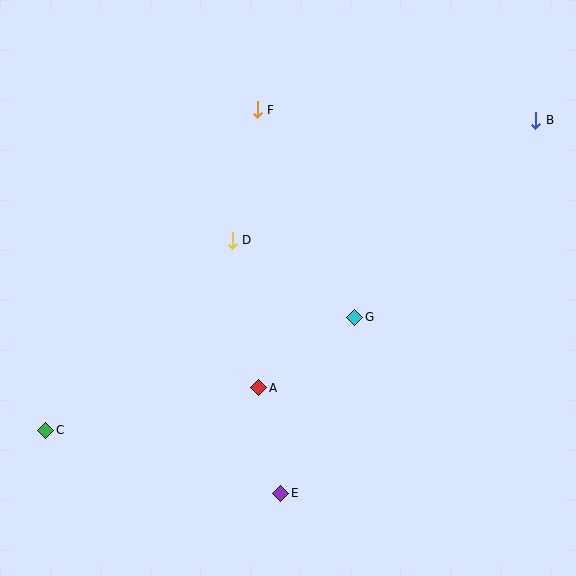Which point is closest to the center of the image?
Point G at (355, 317) is closest to the center.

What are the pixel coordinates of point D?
Point D is at (232, 240).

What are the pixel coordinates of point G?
Point G is at (355, 317).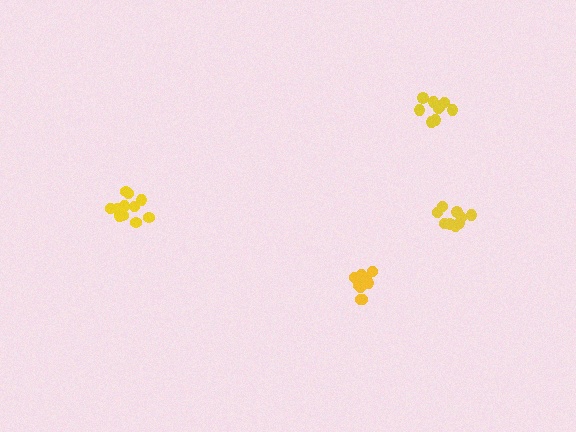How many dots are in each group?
Group 1: 10 dots, Group 2: 9 dots, Group 3: 11 dots, Group 4: 9 dots (39 total).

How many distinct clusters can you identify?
There are 4 distinct clusters.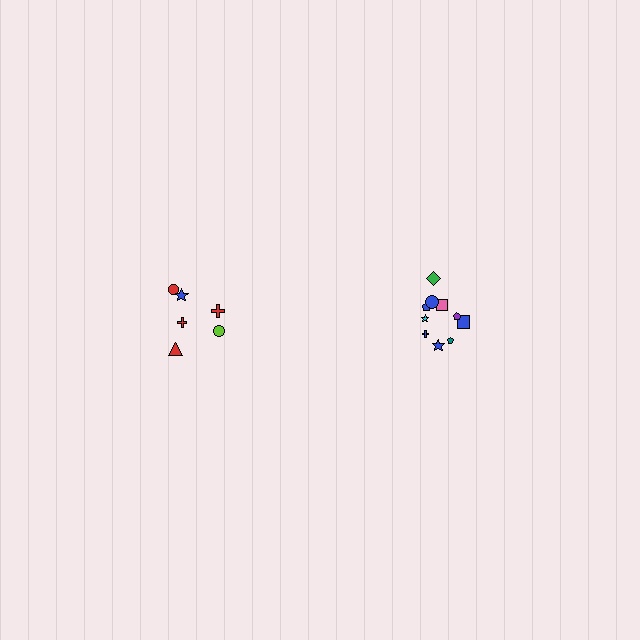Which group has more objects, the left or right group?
The right group.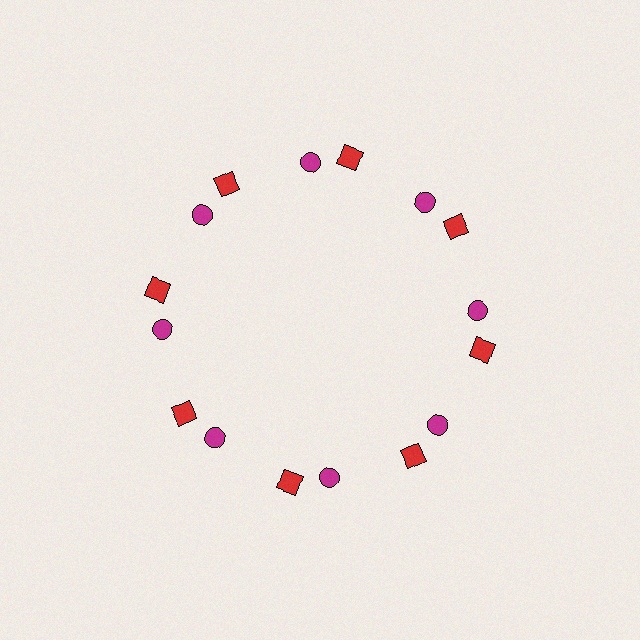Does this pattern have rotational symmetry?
Yes, this pattern has 8-fold rotational symmetry. It looks the same after rotating 45 degrees around the center.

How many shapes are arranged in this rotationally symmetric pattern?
There are 16 shapes, arranged in 8 groups of 2.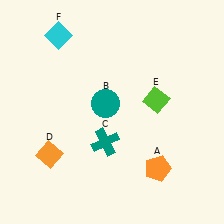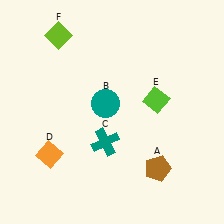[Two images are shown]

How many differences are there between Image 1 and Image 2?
There are 2 differences between the two images.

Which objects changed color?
A changed from orange to brown. F changed from cyan to lime.